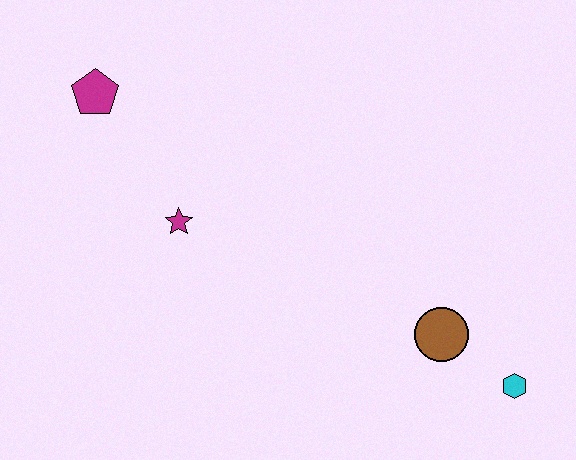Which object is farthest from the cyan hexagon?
The magenta pentagon is farthest from the cyan hexagon.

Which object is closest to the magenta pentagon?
The magenta star is closest to the magenta pentagon.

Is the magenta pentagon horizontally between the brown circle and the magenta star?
No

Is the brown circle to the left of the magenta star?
No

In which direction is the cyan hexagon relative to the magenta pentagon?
The cyan hexagon is to the right of the magenta pentagon.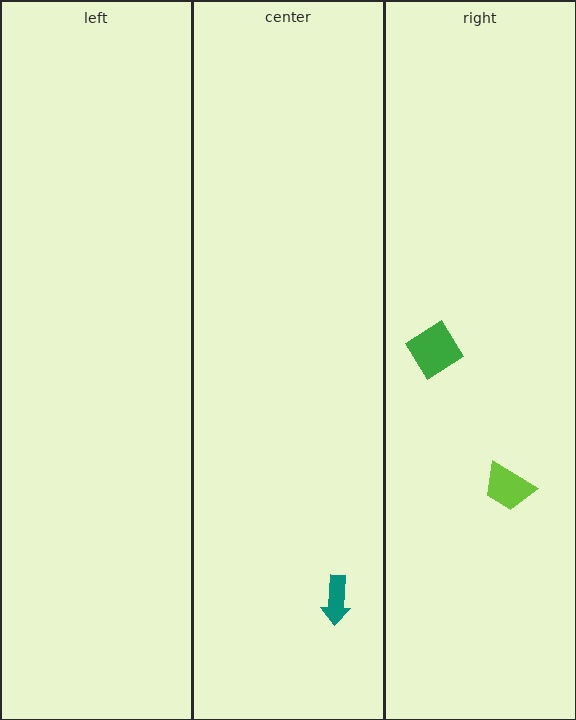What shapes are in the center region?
The teal arrow.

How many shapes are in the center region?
1.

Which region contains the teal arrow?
The center region.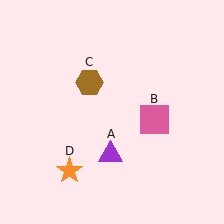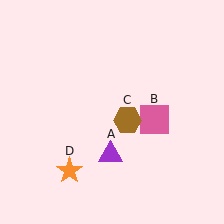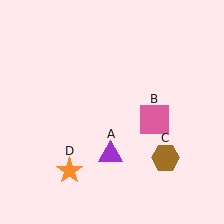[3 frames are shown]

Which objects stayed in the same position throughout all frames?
Purple triangle (object A) and pink square (object B) and orange star (object D) remained stationary.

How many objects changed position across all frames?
1 object changed position: brown hexagon (object C).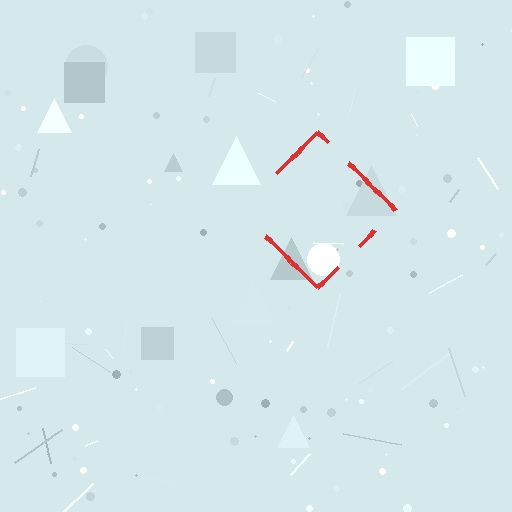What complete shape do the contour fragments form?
The contour fragments form a diamond.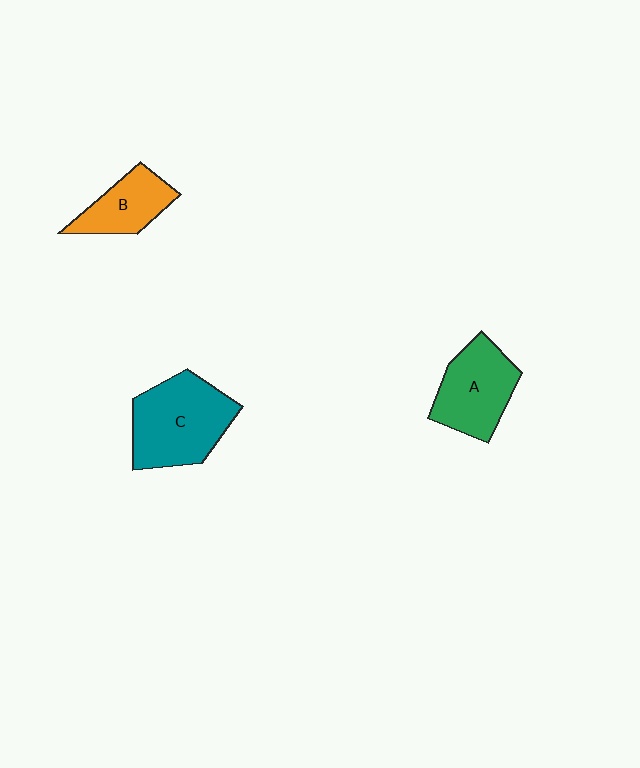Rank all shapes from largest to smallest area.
From largest to smallest: C (teal), A (green), B (orange).